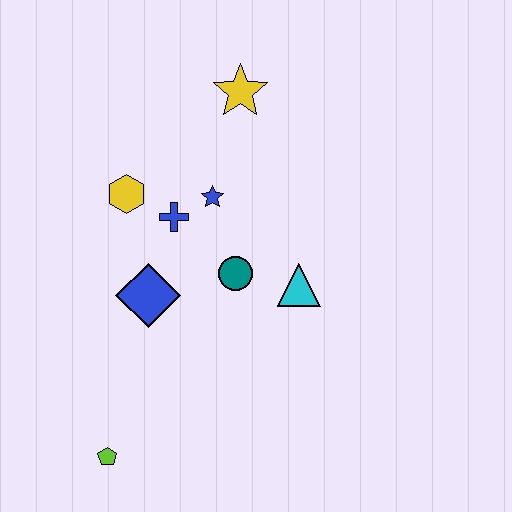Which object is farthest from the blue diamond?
The yellow star is farthest from the blue diamond.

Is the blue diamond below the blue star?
Yes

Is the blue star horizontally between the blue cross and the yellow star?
Yes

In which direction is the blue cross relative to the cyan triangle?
The blue cross is to the left of the cyan triangle.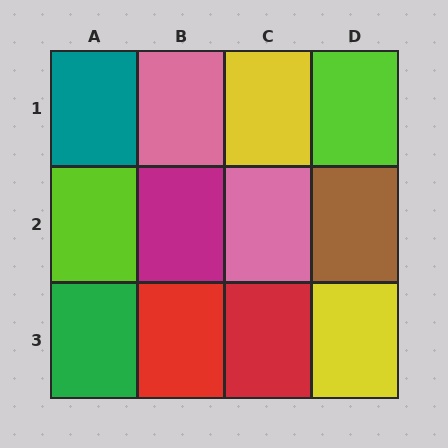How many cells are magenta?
1 cell is magenta.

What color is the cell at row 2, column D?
Brown.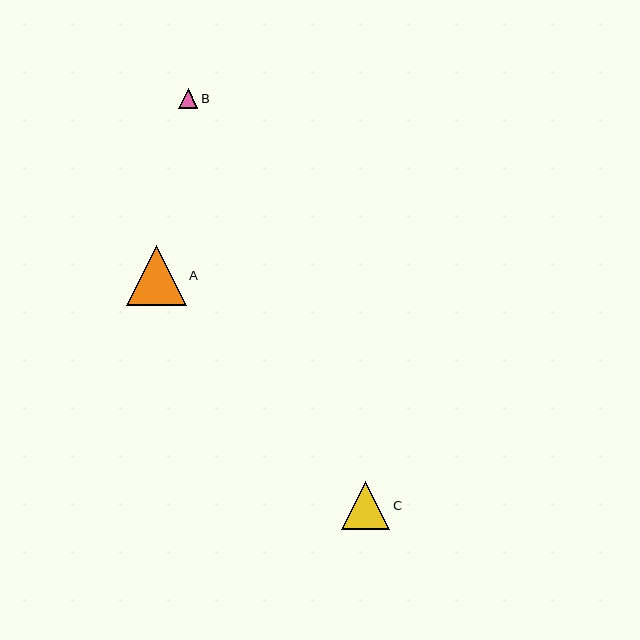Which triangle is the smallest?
Triangle B is the smallest with a size of approximately 20 pixels.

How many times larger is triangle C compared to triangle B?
Triangle C is approximately 2.5 times the size of triangle B.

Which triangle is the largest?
Triangle A is the largest with a size of approximately 59 pixels.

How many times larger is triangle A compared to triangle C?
Triangle A is approximately 1.2 times the size of triangle C.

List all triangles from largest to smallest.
From largest to smallest: A, C, B.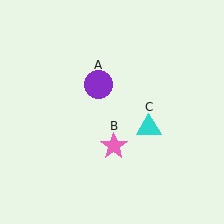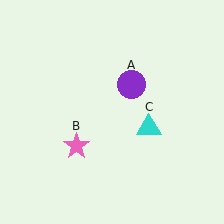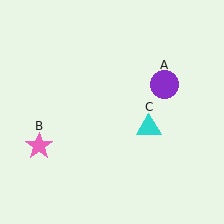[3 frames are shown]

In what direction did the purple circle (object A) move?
The purple circle (object A) moved right.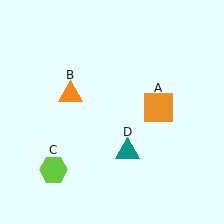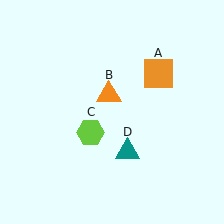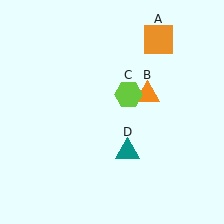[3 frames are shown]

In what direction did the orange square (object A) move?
The orange square (object A) moved up.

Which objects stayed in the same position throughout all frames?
Teal triangle (object D) remained stationary.